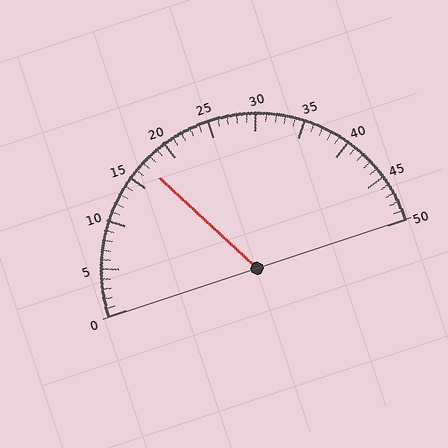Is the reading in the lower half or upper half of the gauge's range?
The reading is in the lower half of the range (0 to 50).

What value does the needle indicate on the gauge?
The needle indicates approximately 17.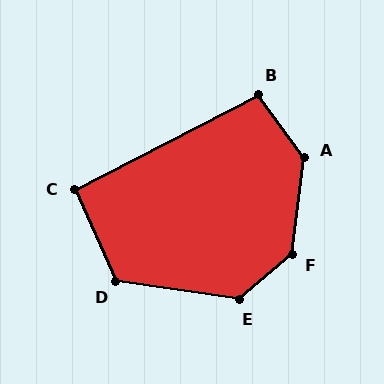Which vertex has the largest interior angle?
F, at approximately 138 degrees.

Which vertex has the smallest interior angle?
C, at approximately 93 degrees.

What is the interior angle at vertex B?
Approximately 99 degrees (obtuse).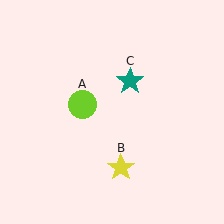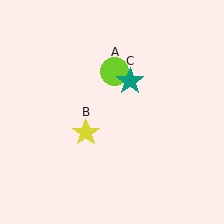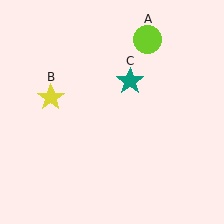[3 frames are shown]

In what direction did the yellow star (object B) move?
The yellow star (object B) moved up and to the left.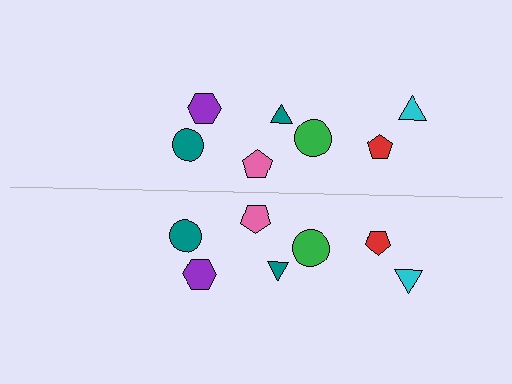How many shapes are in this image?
There are 14 shapes in this image.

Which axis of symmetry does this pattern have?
The pattern has a horizontal axis of symmetry running through the center of the image.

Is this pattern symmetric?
Yes, this pattern has bilateral (reflection) symmetry.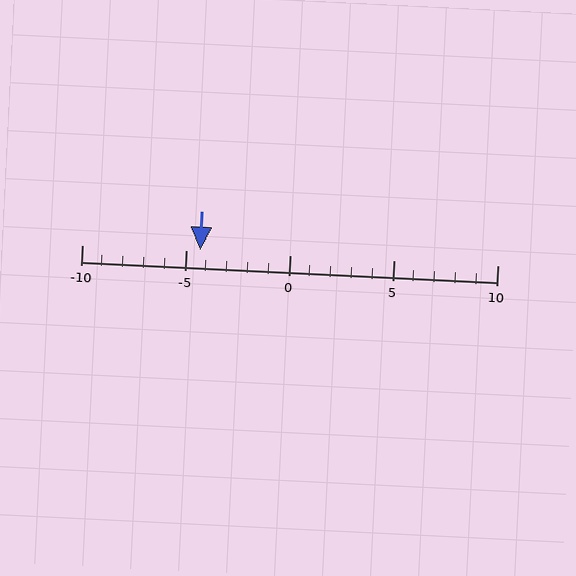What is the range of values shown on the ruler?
The ruler shows values from -10 to 10.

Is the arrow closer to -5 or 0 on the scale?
The arrow is closer to -5.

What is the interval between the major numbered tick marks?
The major tick marks are spaced 5 units apart.